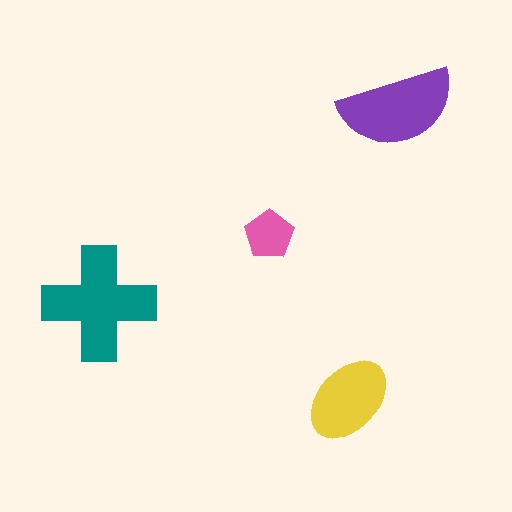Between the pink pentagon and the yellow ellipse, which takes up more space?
The yellow ellipse.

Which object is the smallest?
The pink pentagon.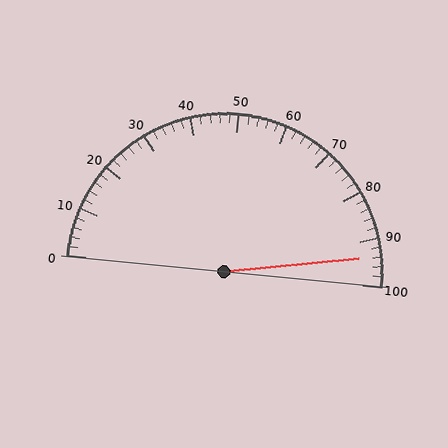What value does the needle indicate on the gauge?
The needle indicates approximately 94.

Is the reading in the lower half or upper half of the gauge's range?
The reading is in the upper half of the range (0 to 100).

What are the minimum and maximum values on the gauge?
The gauge ranges from 0 to 100.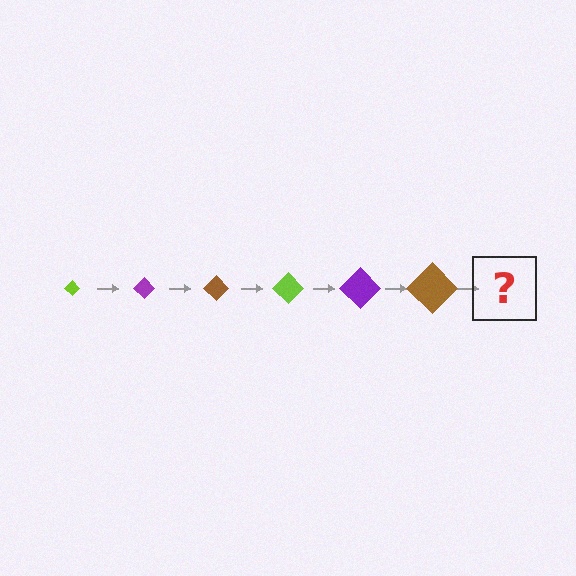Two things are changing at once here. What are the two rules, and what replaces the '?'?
The two rules are that the diamond grows larger each step and the color cycles through lime, purple, and brown. The '?' should be a lime diamond, larger than the previous one.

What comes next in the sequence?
The next element should be a lime diamond, larger than the previous one.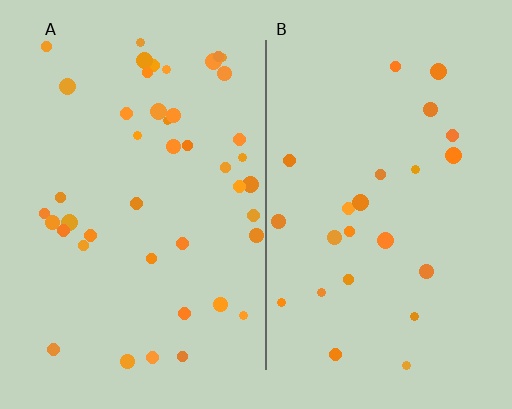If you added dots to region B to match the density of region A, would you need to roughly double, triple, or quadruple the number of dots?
Approximately double.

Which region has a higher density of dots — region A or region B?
A (the left).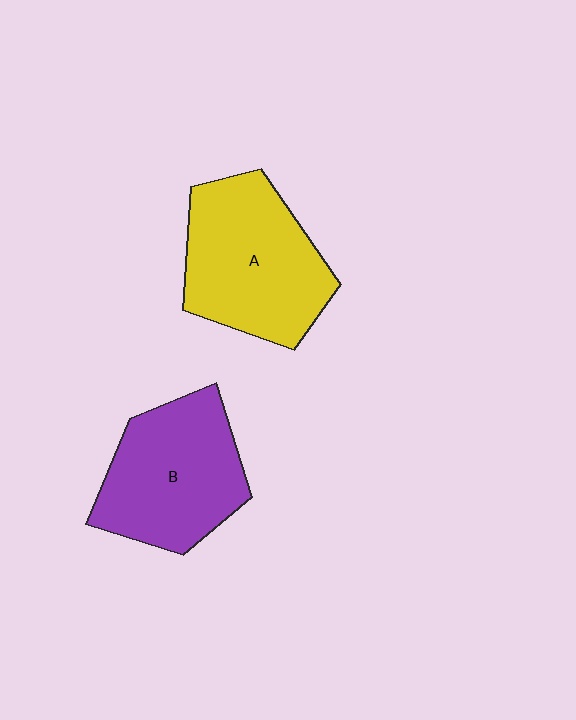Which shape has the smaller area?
Shape B (purple).